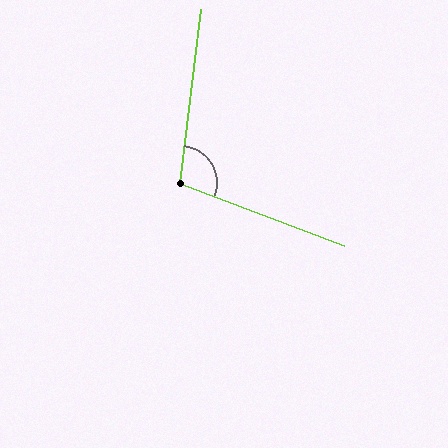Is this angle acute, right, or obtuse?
It is obtuse.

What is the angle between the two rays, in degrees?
Approximately 104 degrees.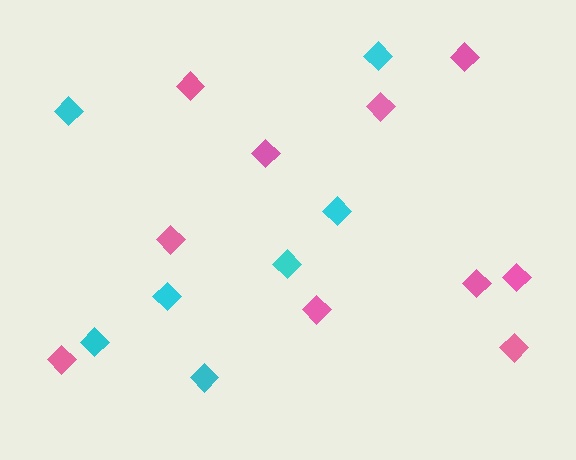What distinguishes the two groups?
There are 2 groups: one group of pink diamonds (10) and one group of cyan diamonds (7).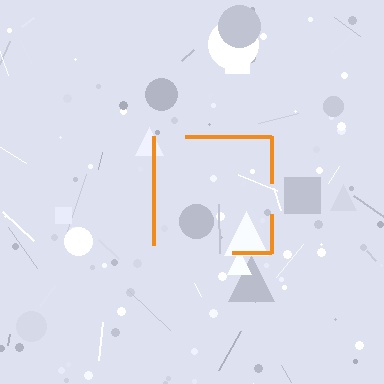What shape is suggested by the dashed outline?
The dashed outline suggests a square.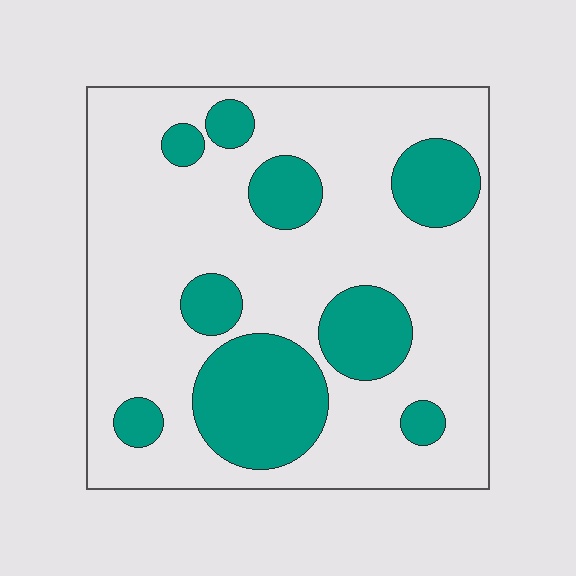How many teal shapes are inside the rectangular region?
9.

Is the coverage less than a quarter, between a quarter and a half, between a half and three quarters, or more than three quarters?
Between a quarter and a half.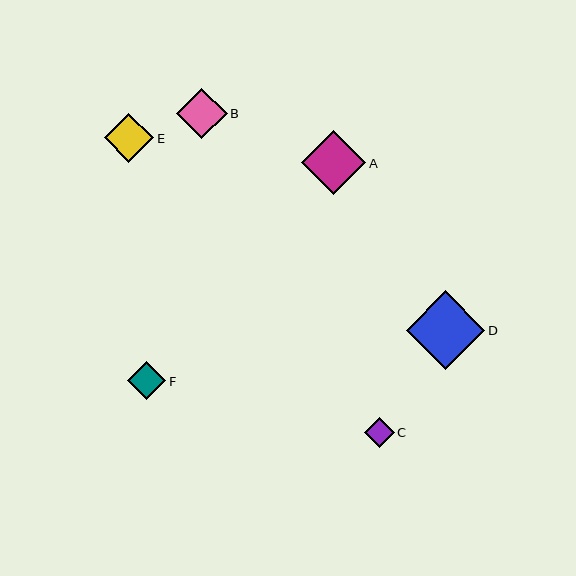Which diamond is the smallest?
Diamond C is the smallest with a size of approximately 30 pixels.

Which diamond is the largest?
Diamond D is the largest with a size of approximately 78 pixels.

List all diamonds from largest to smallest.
From largest to smallest: D, A, B, E, F, C.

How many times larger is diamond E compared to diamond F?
Diamond E is approximately 1.3 times the size of diamond F.